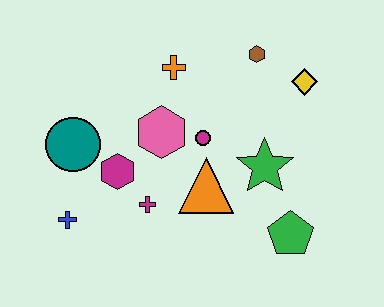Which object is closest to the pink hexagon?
The magenta circle is closest to the pink hexagon.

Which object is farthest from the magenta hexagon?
The yellow diamond is farthest from the magenta hexagon.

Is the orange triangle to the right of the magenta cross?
Yes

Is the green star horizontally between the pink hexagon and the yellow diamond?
Yes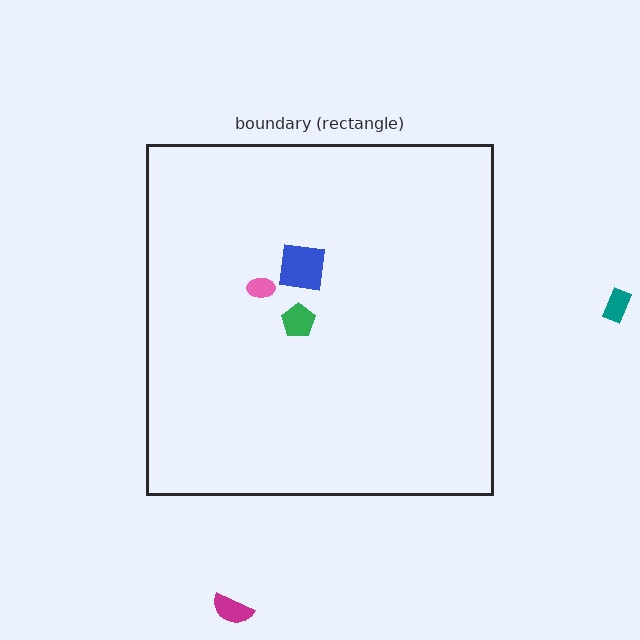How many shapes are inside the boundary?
3 inside, 2 outside.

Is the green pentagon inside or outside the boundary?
Inside.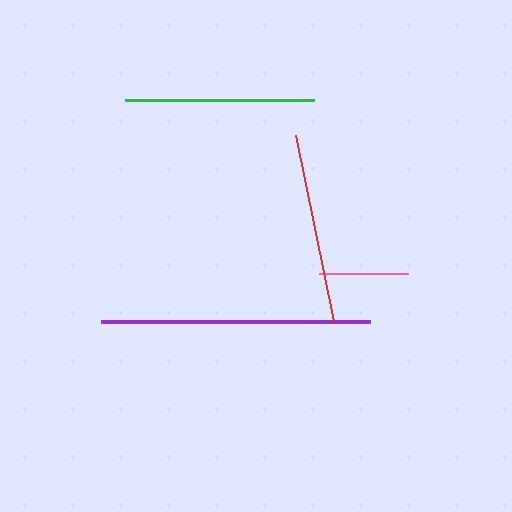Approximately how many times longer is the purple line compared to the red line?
The purple line is approximately 1.4 times the length of the red line.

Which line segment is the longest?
The purple line is the longest at approximately 268 pixels.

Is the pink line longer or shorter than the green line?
The green line is longer than the pink line.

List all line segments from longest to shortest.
From longest to shortest: purple, red, green, pink.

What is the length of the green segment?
The green segment is approximately 189 pixels long.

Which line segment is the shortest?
The pink line is the shortest at approximately 89 pixels.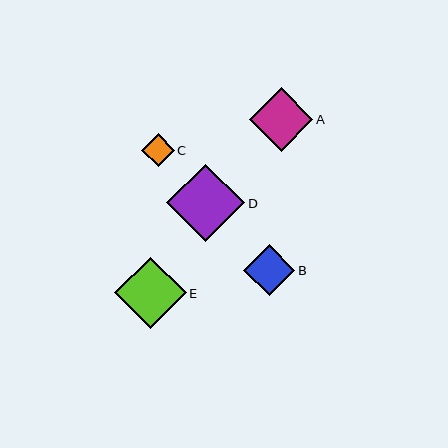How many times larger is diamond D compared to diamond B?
Diamond D is approximately 1.5 times the size of diamond B.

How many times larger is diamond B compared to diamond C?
Diamond B is approximately 1.6 times the size of diamond C.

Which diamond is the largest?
Diamond D is the largest with a size of approximately 78 pixels.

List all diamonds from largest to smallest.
From largest to smallest: D, E, A, B, C.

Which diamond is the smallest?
Diamond C is the smallest with a size of approximately 33 pixels.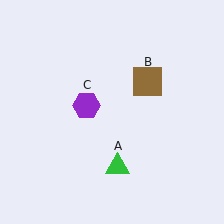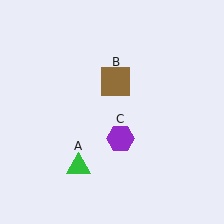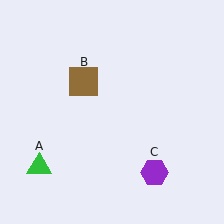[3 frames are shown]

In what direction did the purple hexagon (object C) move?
The purple hexagon (object C) moved down and to the right.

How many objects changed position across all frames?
3 objects changed position: green triangle (object A), brown square (object B), purple hexagon (object C).